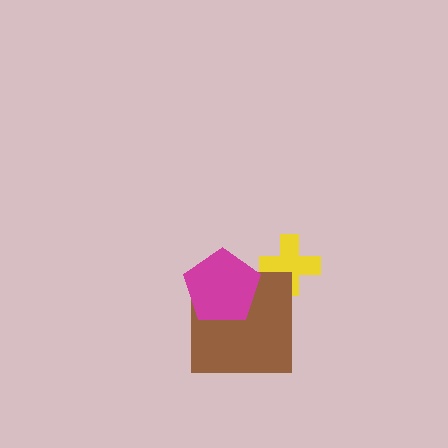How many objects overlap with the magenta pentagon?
1 object overlaps with the magenta pentagon.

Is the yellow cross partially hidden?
No, no other shape covers it.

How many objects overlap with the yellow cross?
0 objects overlap with the yellow cross.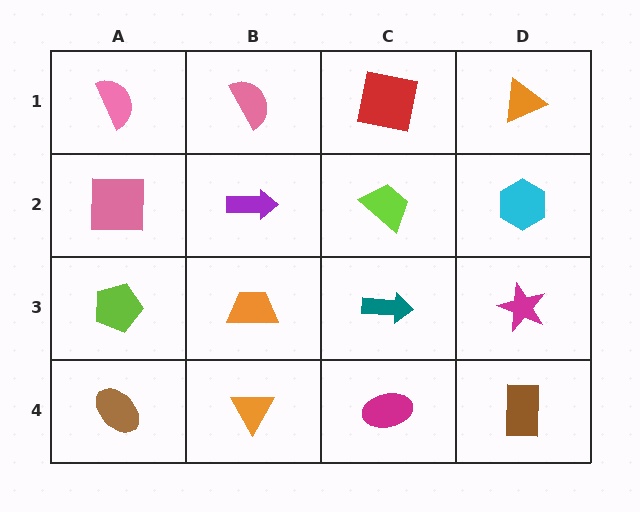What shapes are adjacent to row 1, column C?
A lime trapezoid (row 2, column C), a pink semicircle (row 1, column B), an orange triangle (row 1, column D).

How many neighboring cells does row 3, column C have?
4.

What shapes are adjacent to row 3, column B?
A purple arrow (row 2, column B), an orange triangle (row 4, column B), a lime pentagon (row 3, column A), a teal arrow (row 3, column C).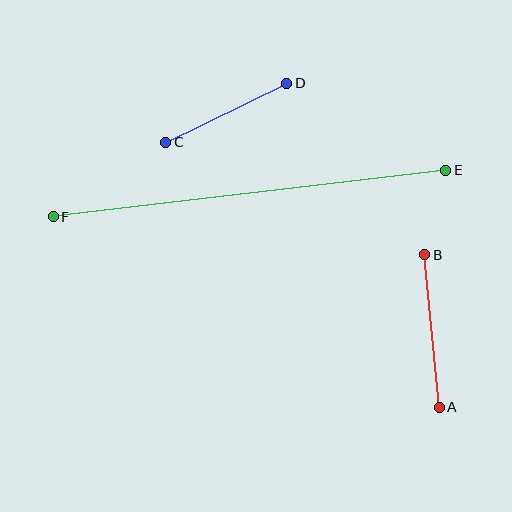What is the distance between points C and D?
The distance is approximately 135 pixels.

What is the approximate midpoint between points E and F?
The midpoint is at approximately (249, 193) pixels.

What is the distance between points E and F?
The distance is approximately 395 pixels.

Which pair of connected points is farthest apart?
Points E and F are farthest apart.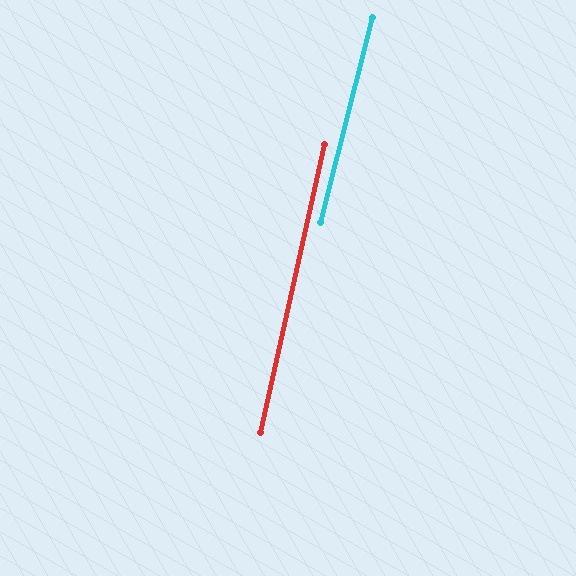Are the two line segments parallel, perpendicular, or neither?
Parallel — their directions differ by only 1.7°.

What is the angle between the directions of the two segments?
Approximately 2 degrees.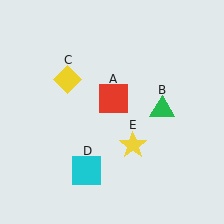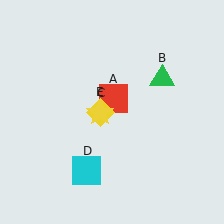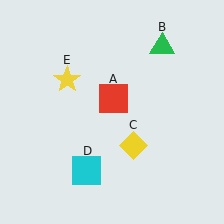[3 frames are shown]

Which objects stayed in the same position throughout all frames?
Red square (object A) and cyan square (object D) remained stationary.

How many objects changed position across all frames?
3 objects changed position: green triangle (object B), yellow diamond (object C), yellow star (object E).